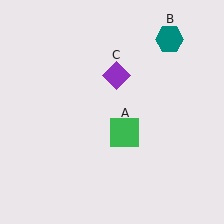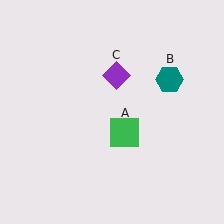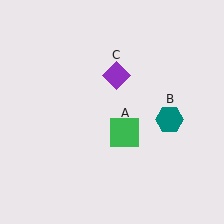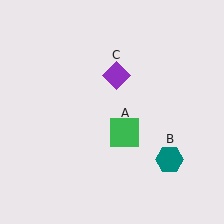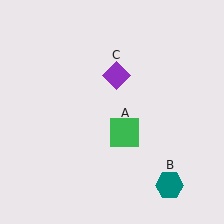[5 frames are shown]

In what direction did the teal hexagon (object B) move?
The teal hexagon (object B) moved down.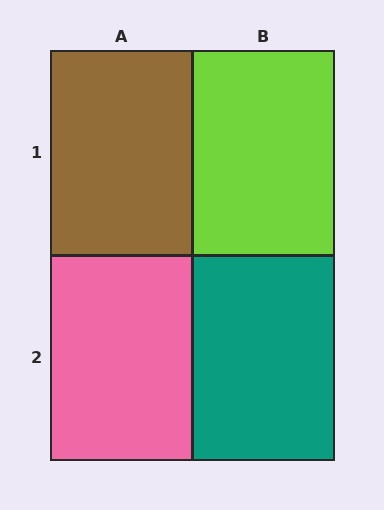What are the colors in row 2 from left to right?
Pink, teal.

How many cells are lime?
1 cell is lime.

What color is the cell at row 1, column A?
Brown.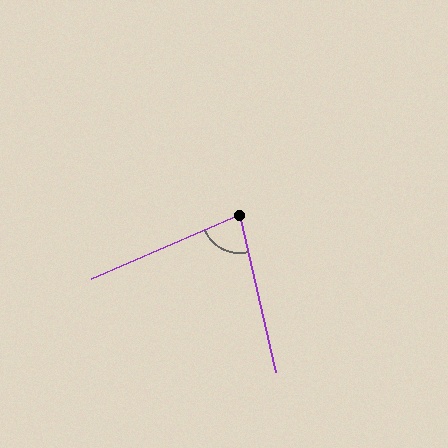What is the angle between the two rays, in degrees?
Approximately 80 degrees.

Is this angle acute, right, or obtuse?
It is acute.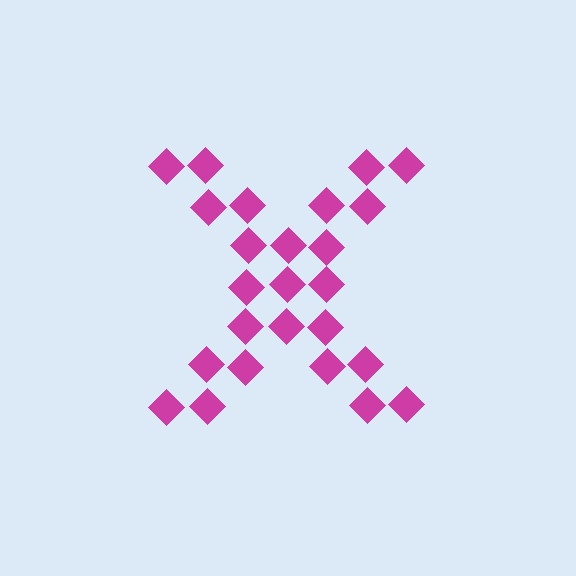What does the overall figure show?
The overall figure shows the letter X.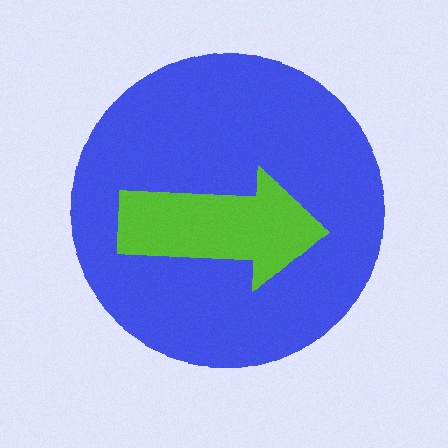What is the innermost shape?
The lime arrow.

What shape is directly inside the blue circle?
The lime arrow.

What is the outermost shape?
The blue circle.